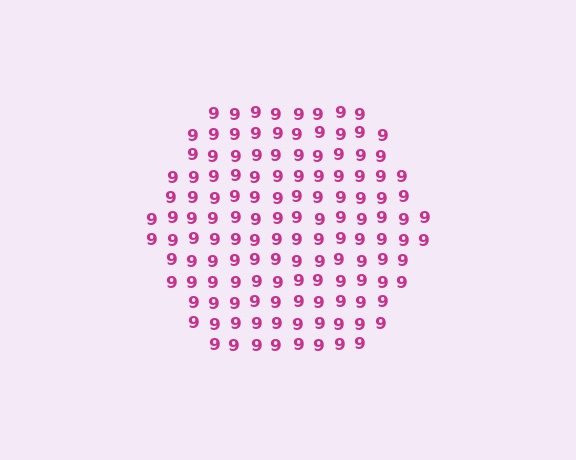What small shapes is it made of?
It is made of small digit 9's.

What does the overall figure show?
The overall figure shows a hexagon.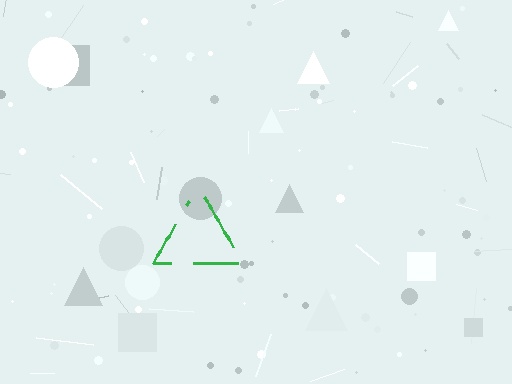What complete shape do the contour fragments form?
The contour fragments form a triangle.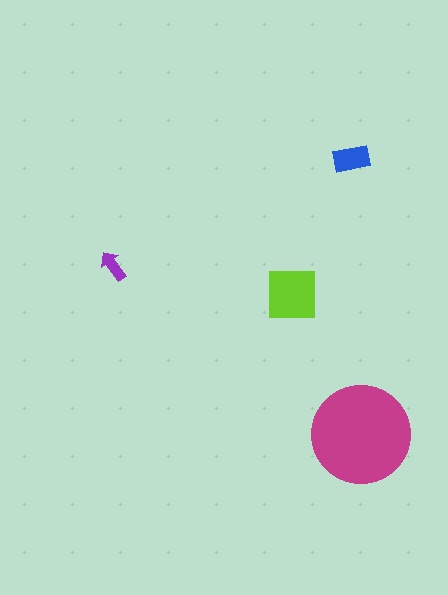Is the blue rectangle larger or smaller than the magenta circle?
Smaller.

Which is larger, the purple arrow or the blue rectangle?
The blue rectangle.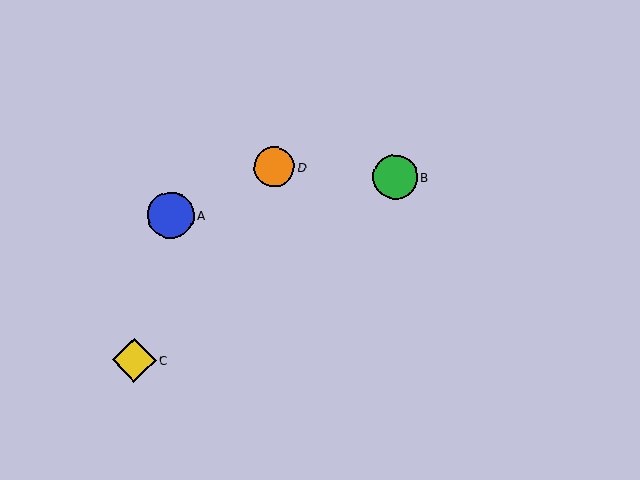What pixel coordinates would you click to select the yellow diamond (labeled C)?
Click at (134, 360) to select the yellow diamond C.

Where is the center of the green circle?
The center of the green circle is at (395, 177).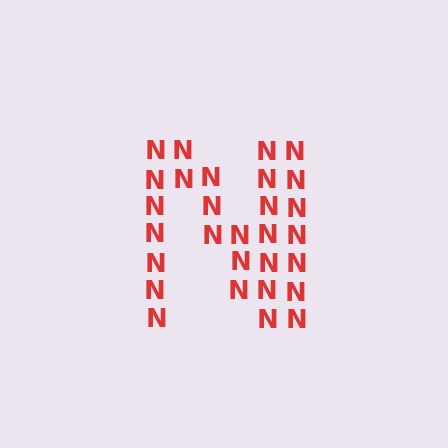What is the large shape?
The large shape is the letter N.